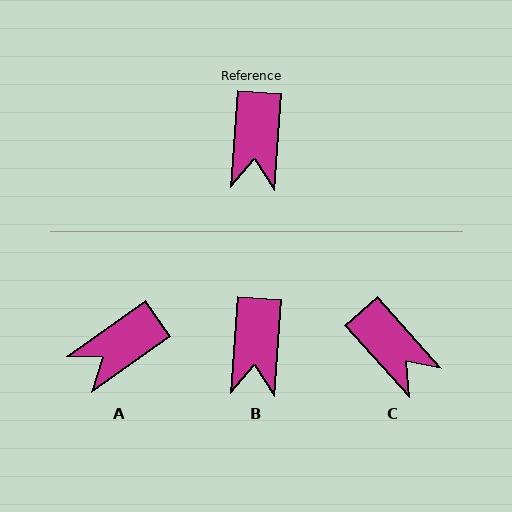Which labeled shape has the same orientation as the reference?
B.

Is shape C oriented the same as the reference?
No, it is off by about 46 degrees.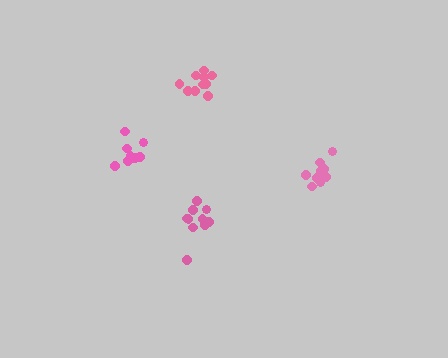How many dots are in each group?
Group 1: 10 dots, Group 2: 11 dots, Group 3: 8 dots, Group 4: 11 dots (40 total).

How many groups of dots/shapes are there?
There are 4 groups.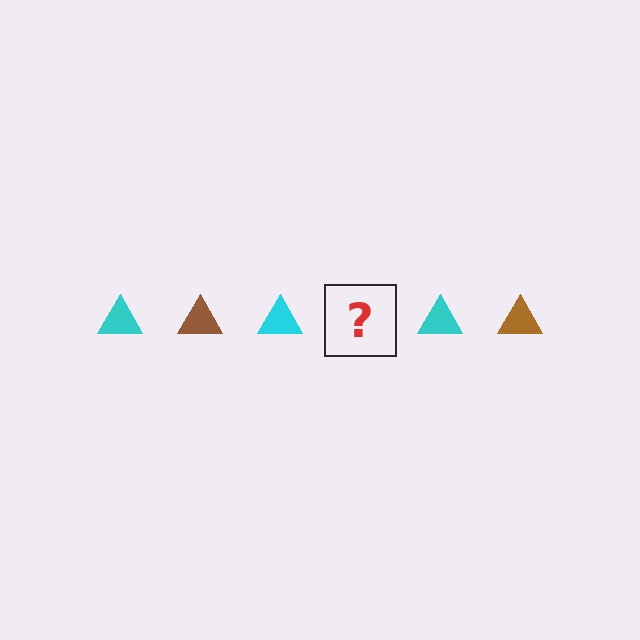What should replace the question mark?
The question mark should be replaced with a brown triangle.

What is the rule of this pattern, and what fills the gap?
The rule is that the pattern cycles through cyan, brown triangles. The gap should be filled with a brown triangle.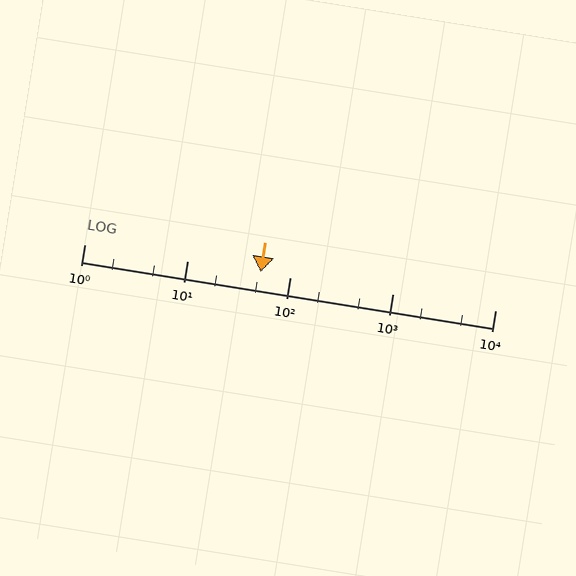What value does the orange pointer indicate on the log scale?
The pointer indicates approximately 52.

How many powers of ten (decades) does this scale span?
The scale spans 4 decades, from 1 to 10000.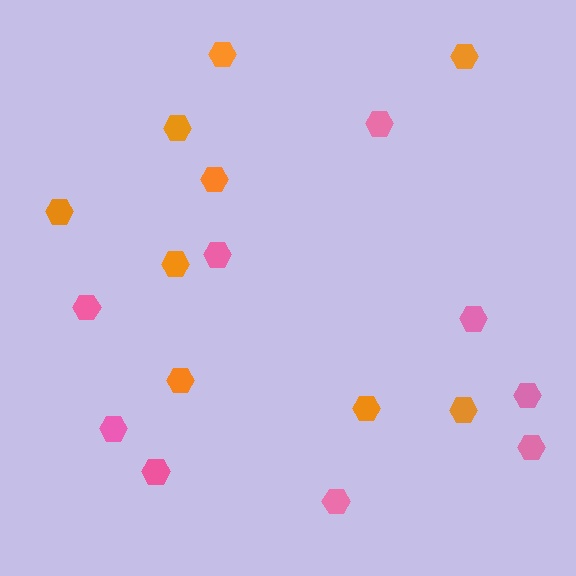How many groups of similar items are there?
There are 2 groups: one group of orange hexagons (9) and one group of pink hexagons (9).